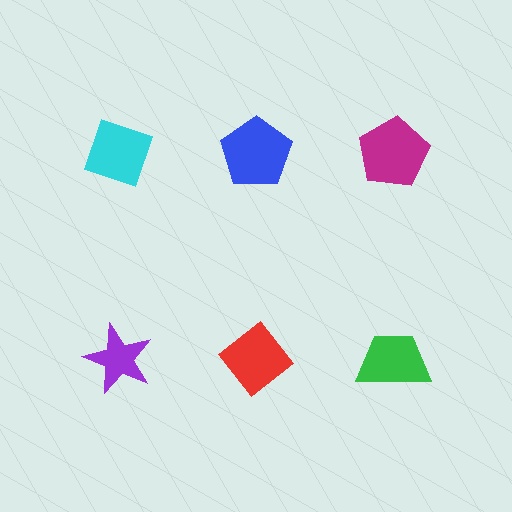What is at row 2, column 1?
A purple star.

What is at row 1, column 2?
A blue pentagon.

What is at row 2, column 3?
A green trapezoid.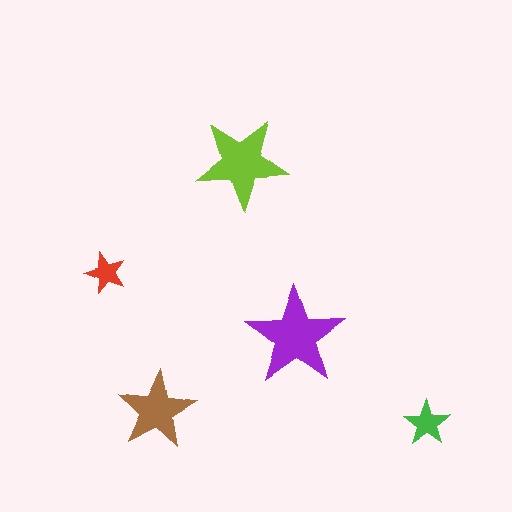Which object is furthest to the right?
The green star is rightmost.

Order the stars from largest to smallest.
the purple one, the lime one, the brown one, the green one, the red one.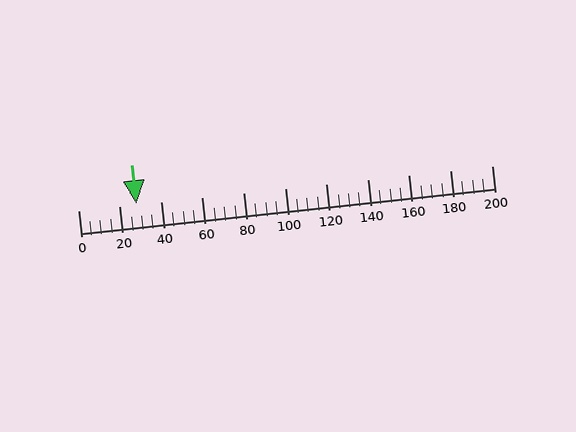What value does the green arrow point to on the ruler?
The green arrow points to approximately 28.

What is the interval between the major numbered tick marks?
The major tick marks are spaced 20 units apart.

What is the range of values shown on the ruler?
The ruler shows values from 0 to 200.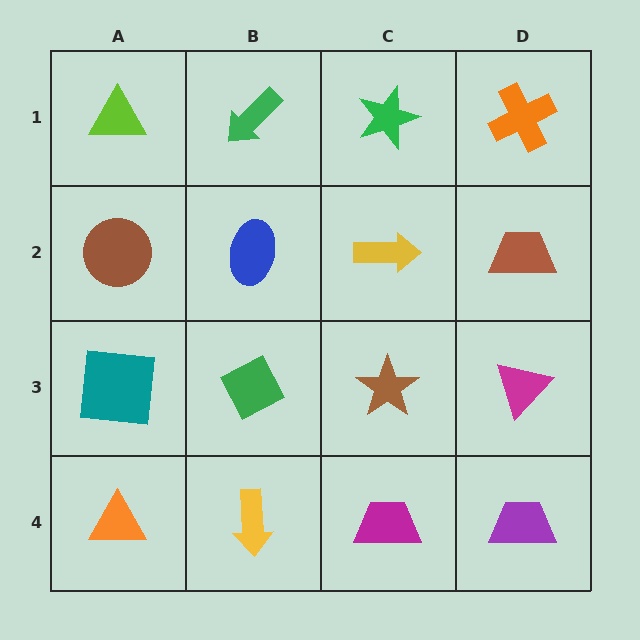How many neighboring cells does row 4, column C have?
3.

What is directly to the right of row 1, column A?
A green arrow.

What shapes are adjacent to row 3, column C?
A yellow arrow (row 2, column C), a magenta trapezoid (row 4, column C), a green diamond (row 3, column B), a magenta triangle (row 3, column D).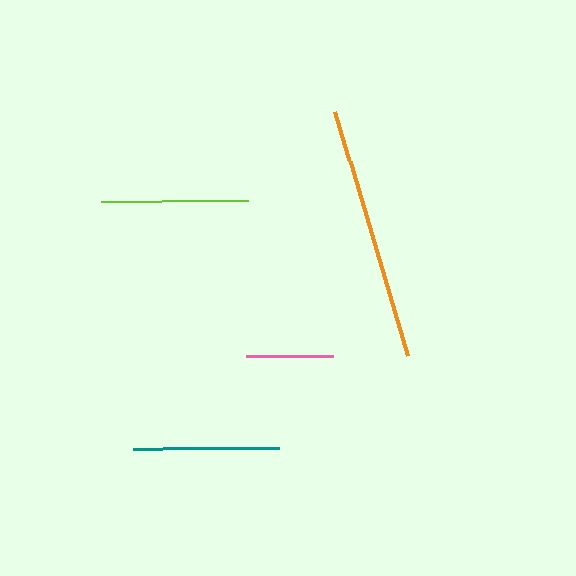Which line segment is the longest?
The orange line is the longest at approximately 254 pixels.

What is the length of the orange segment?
The orange segment is approximately 254 pixels long.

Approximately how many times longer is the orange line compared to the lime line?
The orange line is approximately 1.7 times the length of the lime line.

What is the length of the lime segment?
The lime segment is approximately 147 pixels long.